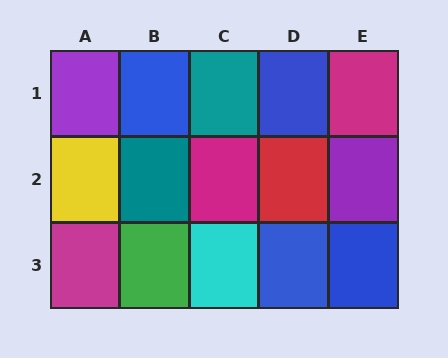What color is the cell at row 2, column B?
Teal.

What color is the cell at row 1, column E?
Magenta.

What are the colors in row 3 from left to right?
Magenta, green, cyan, blue, blue.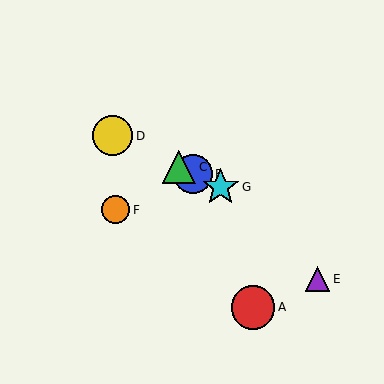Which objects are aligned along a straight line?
Objects B, C, D, G are aligned along a straight line.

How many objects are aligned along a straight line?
4 objects (B, C, D, G) are aligned along a straight line.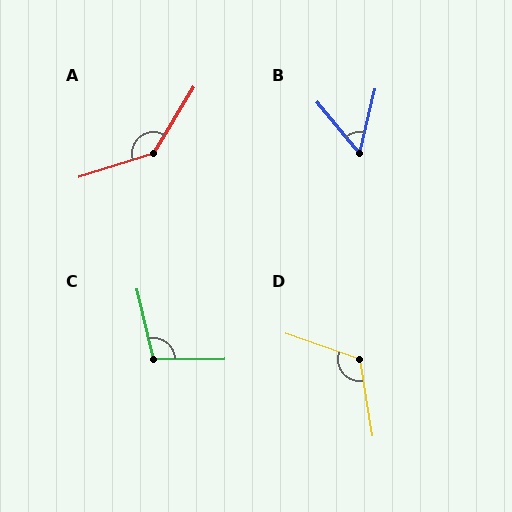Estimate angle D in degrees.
Approximately 118 degrees.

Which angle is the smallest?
B, at approximately 53 degrees.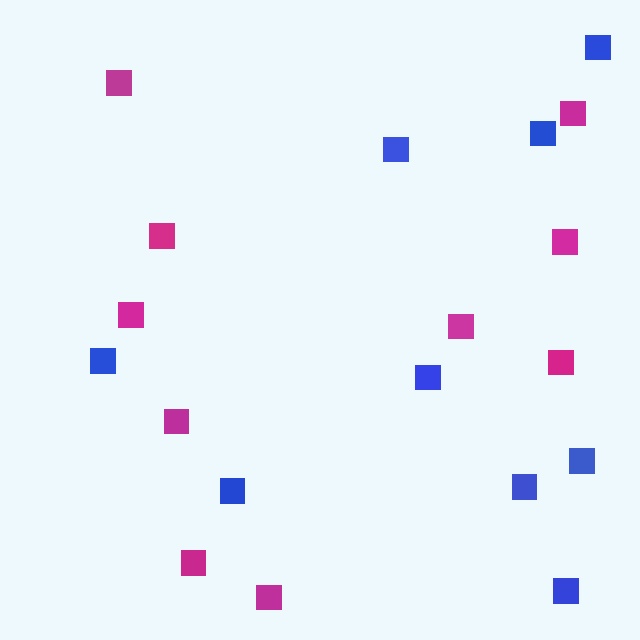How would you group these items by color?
There are 2 groups: one group of magenta squares (10) and one group of blue squares (9).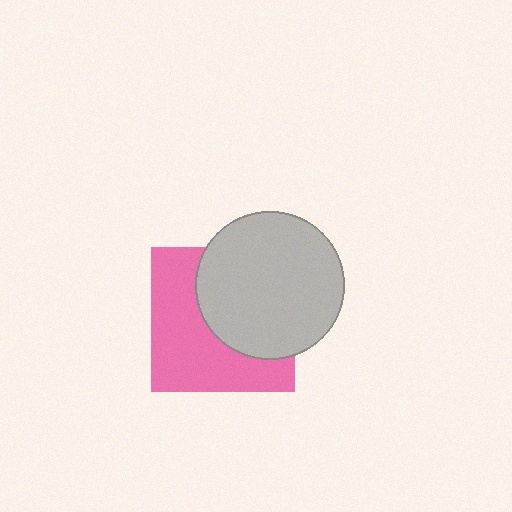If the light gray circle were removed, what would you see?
You would see the complete pink square.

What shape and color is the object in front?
The object in front is a light gray circle.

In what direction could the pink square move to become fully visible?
The pink square could move toward the lower-left. That would shift it out from behind the light gray circle entirely.